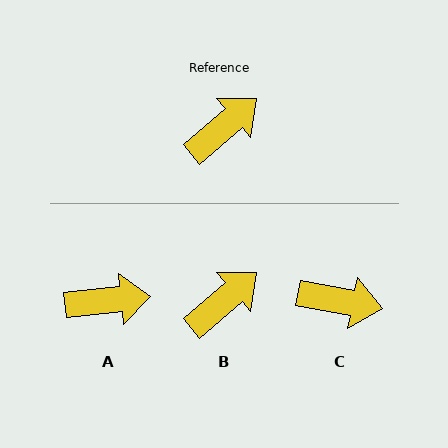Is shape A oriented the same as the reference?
No, it is off by about 35 degrees.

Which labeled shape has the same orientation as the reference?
B.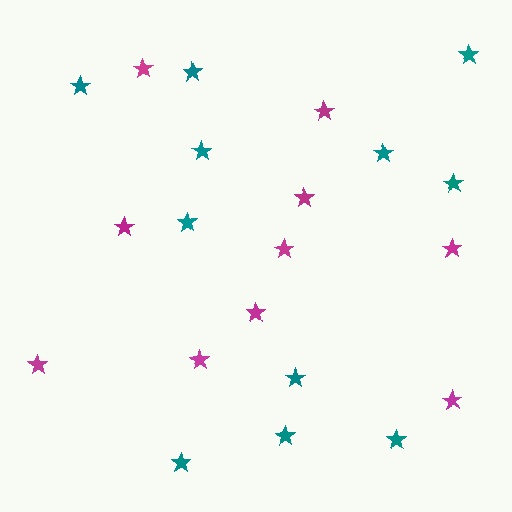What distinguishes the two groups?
There are 2 groups: one group of magenta stars (10) and one group of teal stars (11).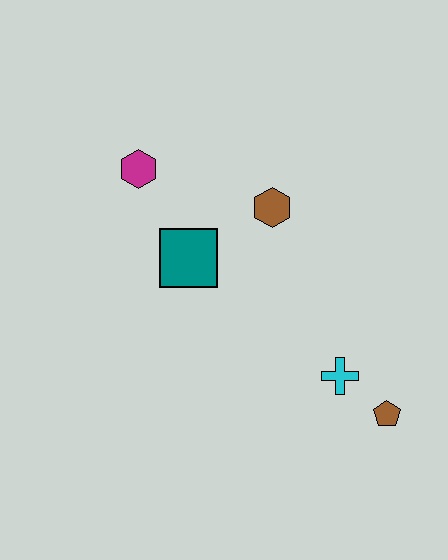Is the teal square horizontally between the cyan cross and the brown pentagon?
No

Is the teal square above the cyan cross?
Yes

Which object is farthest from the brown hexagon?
The brown pentagon is farthest from the brown hexagon.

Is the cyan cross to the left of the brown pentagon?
Yes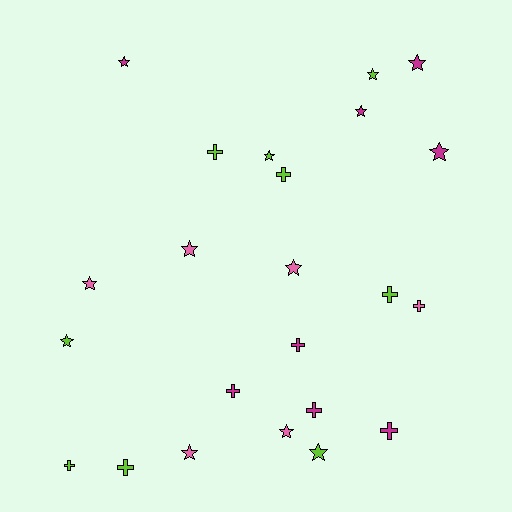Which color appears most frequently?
Lime, with 9 objects.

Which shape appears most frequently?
Star, with 13 objects.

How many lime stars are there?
There are 4 lime stars.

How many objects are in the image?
There are 23 objects.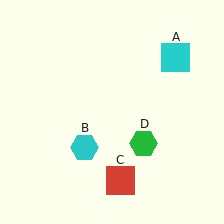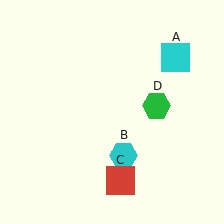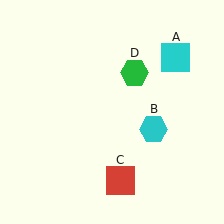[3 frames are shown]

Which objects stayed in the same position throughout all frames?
Cyan square (object A) and red square (object C) remained stationary.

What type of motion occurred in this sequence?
The cyan hexagon (object B), green hexagon (object D) rotated counterclockwise around the center of the scene.